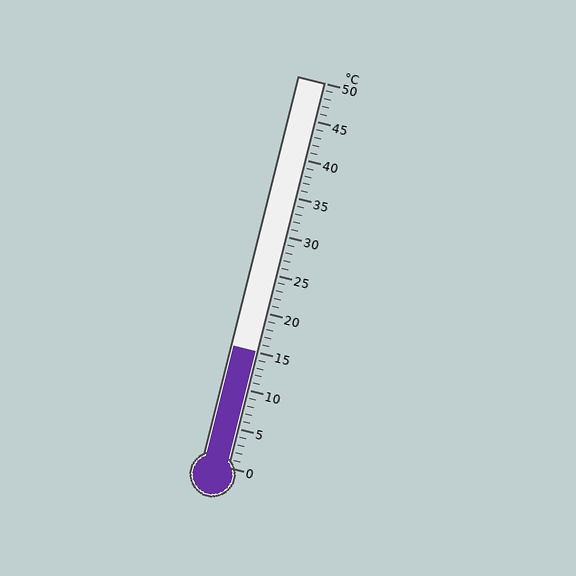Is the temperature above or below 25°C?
The temperature is below 25°C.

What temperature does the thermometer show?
The thermometer shows approximately 15°C.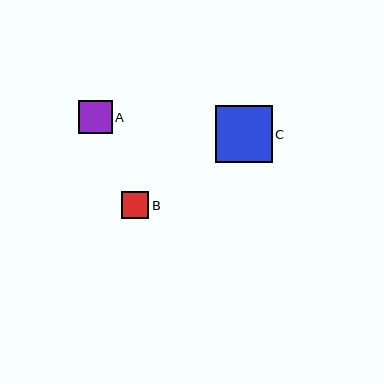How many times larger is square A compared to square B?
Square A is approximately 1.2 times the size of square B.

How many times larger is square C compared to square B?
Square C is approximately 2.1 times the size of square B.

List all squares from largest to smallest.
From largest to smallest: C, A, B.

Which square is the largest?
Square C is the largest with a size of approximately 57 pixels.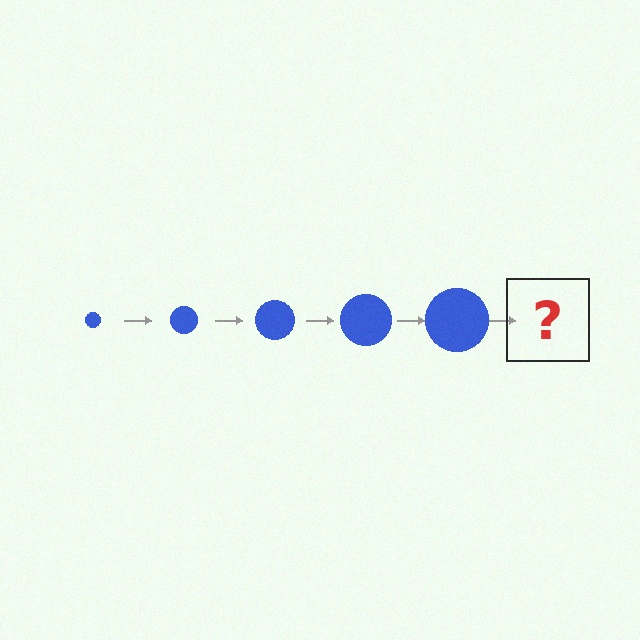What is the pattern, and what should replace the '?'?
The pattern is that the circle gets progressively larger each step. The '?' should be a blue circle, larger than the previous one.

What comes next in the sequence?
The next element should be a blue circle, larger than the previous one.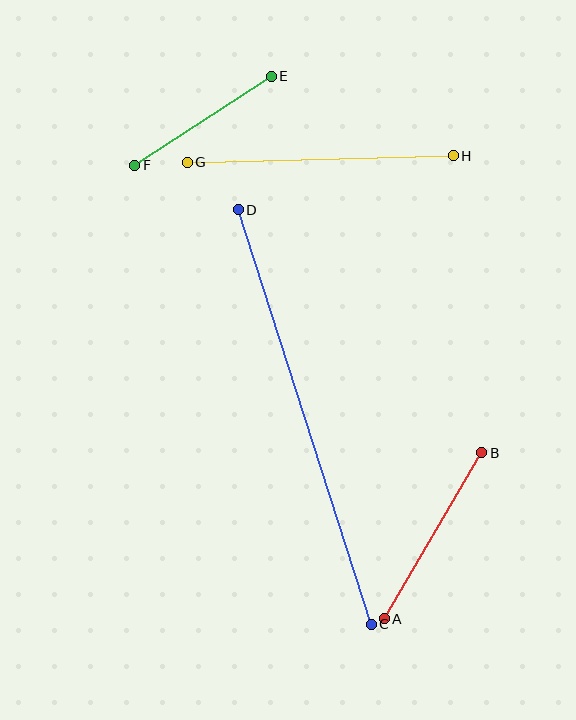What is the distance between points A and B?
The distance is approximately 192 pixels.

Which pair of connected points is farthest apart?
Points C and D are farthest apart.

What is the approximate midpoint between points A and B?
The midpoint is at approximately (433, 536) pixels.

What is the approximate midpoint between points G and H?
The midpoint is at approximately (320, 159) pixels.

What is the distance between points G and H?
The distance is approximately 266 pixels.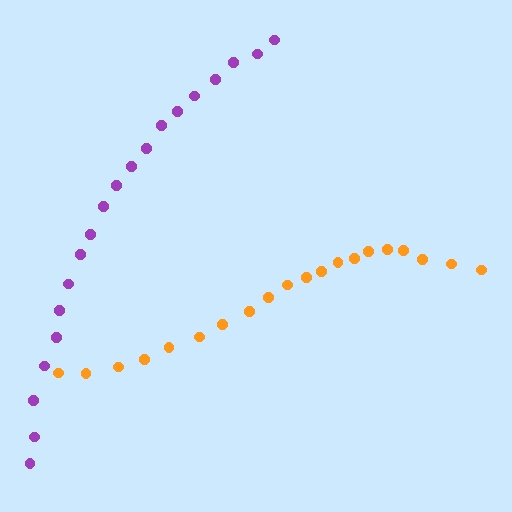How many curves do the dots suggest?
There are 2 distinct paths.